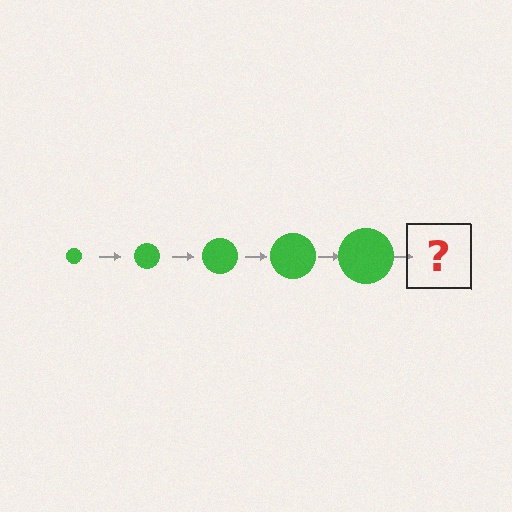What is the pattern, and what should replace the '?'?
The pattern is that the circle gets progressively larger each step. The '?' should be a green circle, larger than the previous one.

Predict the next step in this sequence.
The next step is a green circle, larger than the previous one.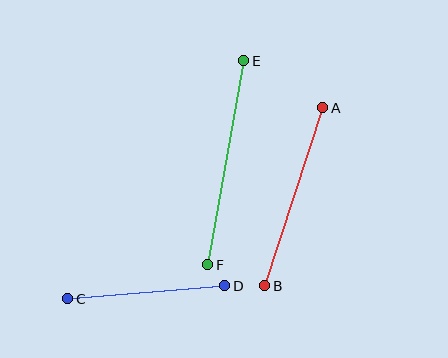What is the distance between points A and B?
The distance is approximately 187 pixels.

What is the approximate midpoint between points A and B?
The midpoint is at approximately (294, 197) pixels.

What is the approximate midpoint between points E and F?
The midpoint is at approximately (226, 163) pixels.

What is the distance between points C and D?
The distance is approximately 157 pixels.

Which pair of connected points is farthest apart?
Points E and F are farthest apart.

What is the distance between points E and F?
The distance is approximately 207 pixels.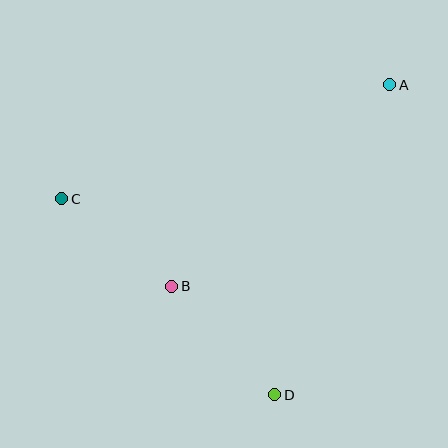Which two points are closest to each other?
Points B and C are closest to each other.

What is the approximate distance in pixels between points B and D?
The distance between B and D is approximately 149 pixels.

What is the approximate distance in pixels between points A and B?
The distance between A and B is approximately 297 pixels.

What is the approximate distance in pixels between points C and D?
The distance between C and D is approximately 289 pixels.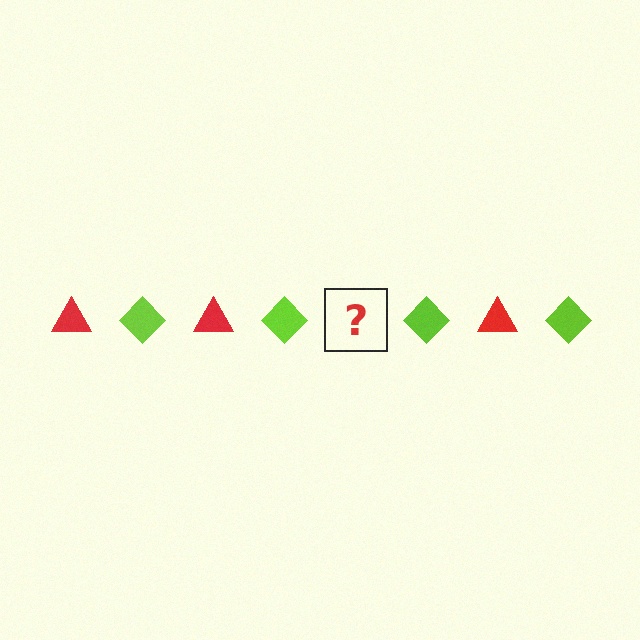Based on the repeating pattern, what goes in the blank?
The blank should be a red triangle.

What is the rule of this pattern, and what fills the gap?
The rule is that the pattern alternates between red triangle and lime diamond. The gap should be filled with a red triangle.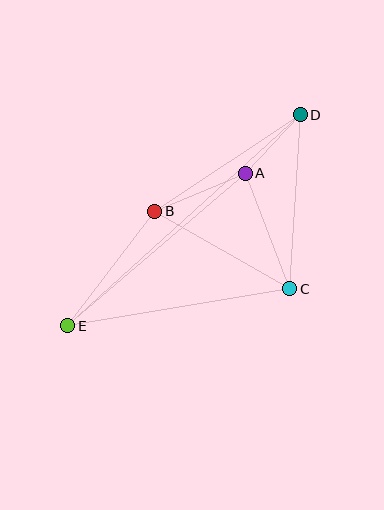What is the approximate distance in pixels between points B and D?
The distance between B and D is approximately 175 pixels.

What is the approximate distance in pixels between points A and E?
The distance between A and E is approximately 234 pixels.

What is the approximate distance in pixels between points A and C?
The distance between A and C is approximately 124 pixels.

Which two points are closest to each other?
Points A and D are closest to each other.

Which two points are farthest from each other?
Points D and E are farthest from each other.